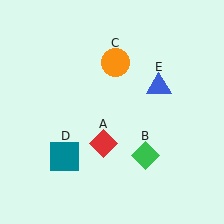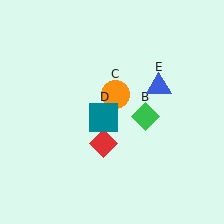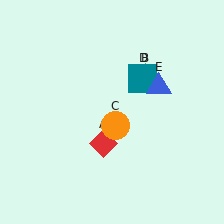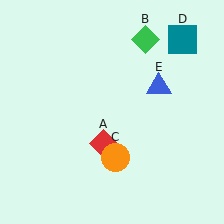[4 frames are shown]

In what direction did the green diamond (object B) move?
The green diamond (object B) moved up.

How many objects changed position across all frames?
3 objects changed position: green diamond (object B), orange circle (object C), teal square (object D).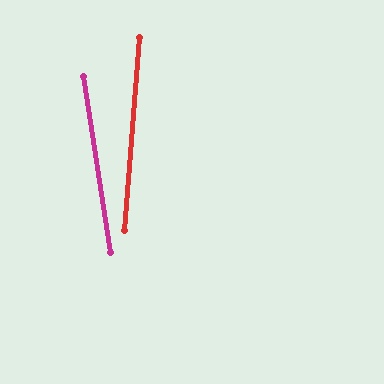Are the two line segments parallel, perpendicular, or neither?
Neither parallel nor perpendicular — they differ by about 13°.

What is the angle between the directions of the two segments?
Approximately 13 degrees.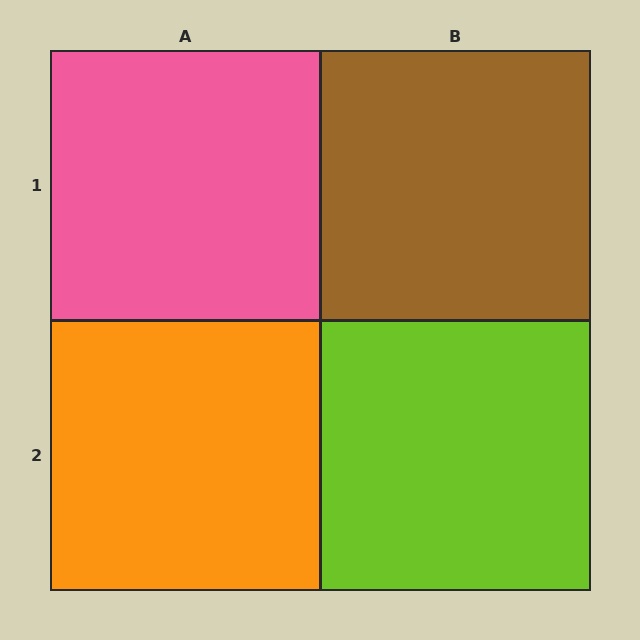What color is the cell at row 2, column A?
Orange.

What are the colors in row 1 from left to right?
Pink, brown.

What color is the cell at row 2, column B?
Lime.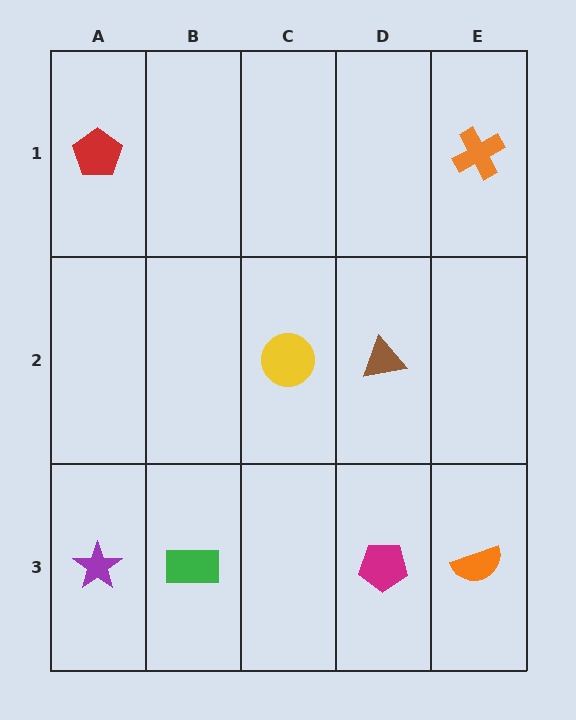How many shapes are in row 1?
2 shapes.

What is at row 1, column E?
An orange cross.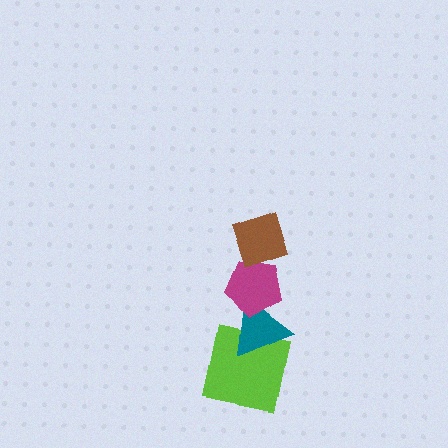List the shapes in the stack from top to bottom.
From top to bottom: the brown diamond, the magenta pentagon, the teal triangle, the lime square.